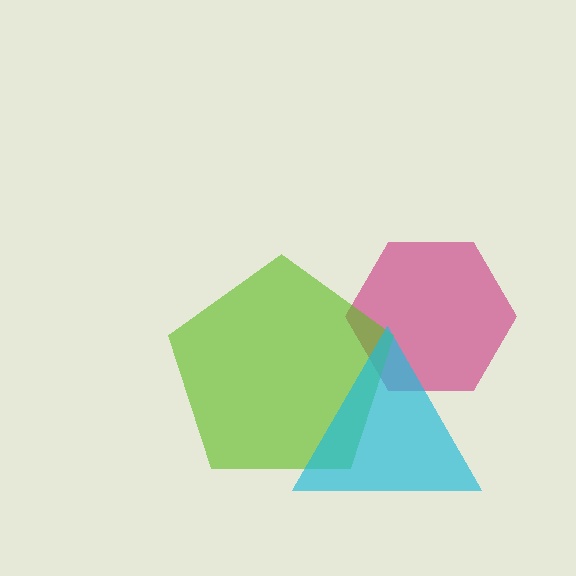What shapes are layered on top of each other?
The layered shapes are: a magenta hexagon, a lime pentagon, a cyan triangle.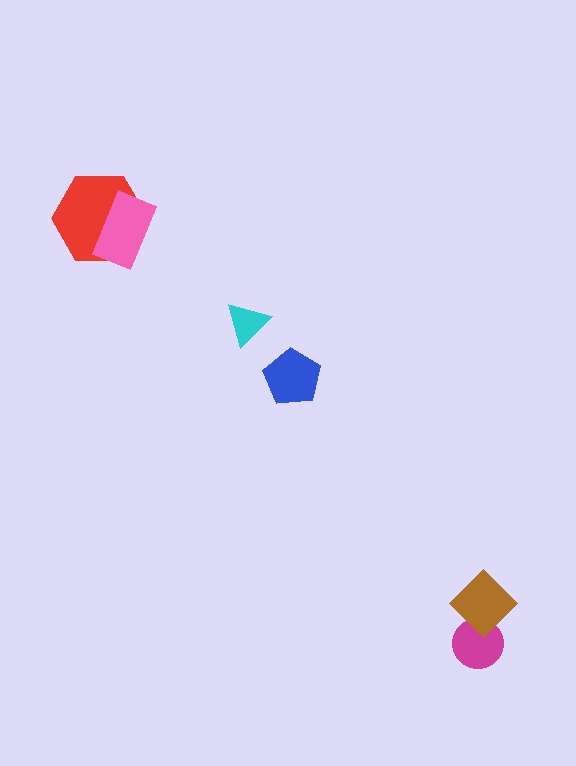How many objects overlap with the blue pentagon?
0 objects overlap with the blue pentagon.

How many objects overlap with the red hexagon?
1 object overlaps with the red hexagon.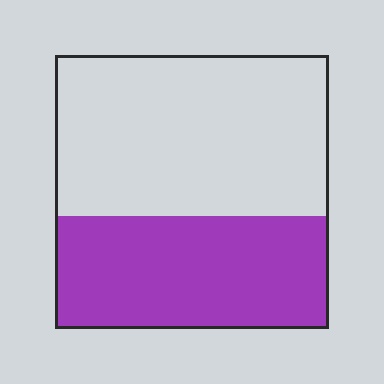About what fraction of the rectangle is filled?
About two fifths (2/5).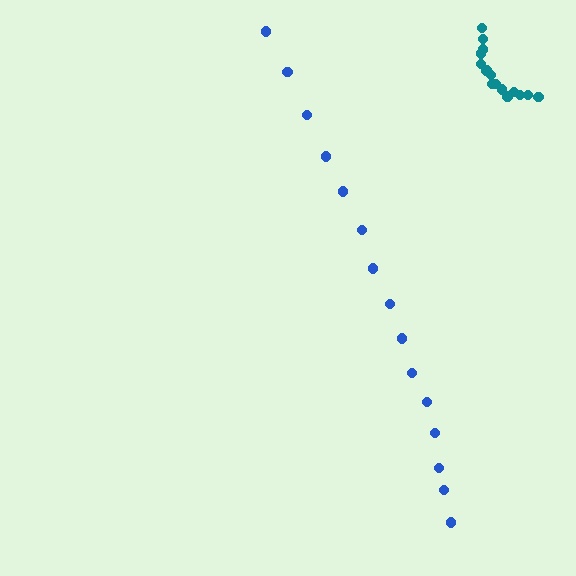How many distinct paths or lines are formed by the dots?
There are 2 distinct paths.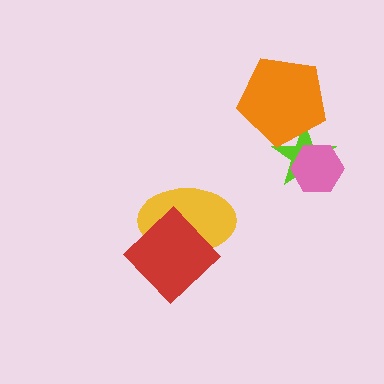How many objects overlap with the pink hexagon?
1 object overlaps with the pink hexagon.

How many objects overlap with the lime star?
2 objects overlap with the lime star.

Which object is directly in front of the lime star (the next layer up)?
The orange pentagon is directly in front of the lime star.